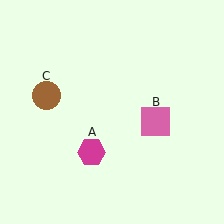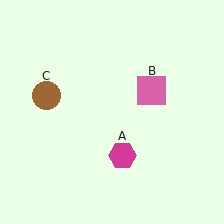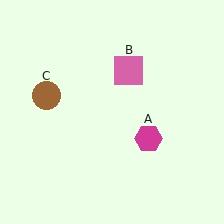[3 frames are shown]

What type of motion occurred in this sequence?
The magenta hexagon (object A), pink square (object B) rotated counterclockwise around the center of the scene.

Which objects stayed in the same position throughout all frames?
Brown circle (object C) remained stationary.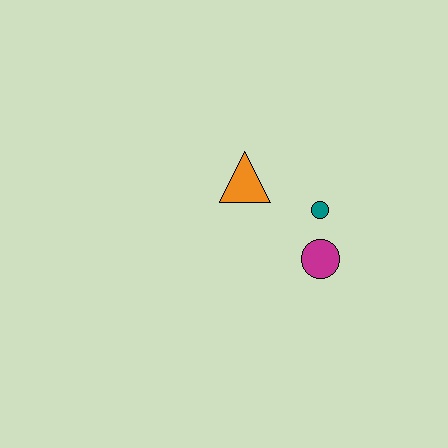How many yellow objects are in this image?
There are no yellow objects.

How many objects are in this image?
There are 3 objects.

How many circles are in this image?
There are 2 circles.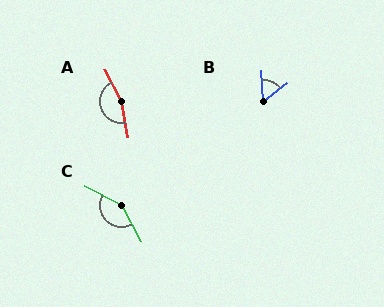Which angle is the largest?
A, at approximately 163 degrees.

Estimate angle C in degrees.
Approximately 145 degrees.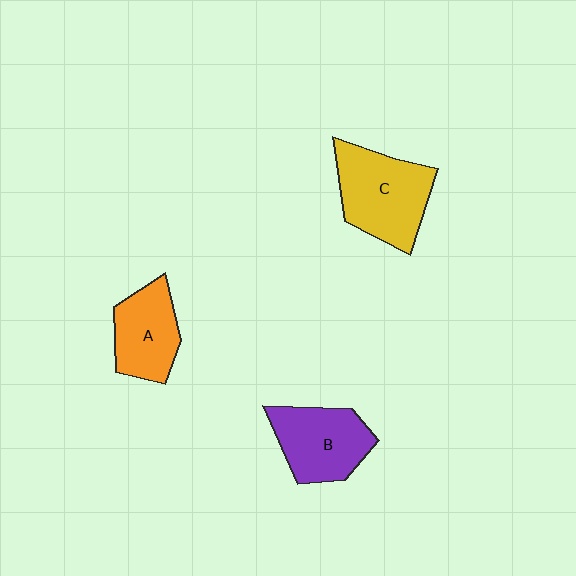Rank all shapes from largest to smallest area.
From largest to smallest: C (yellow), B (purple), A (orange).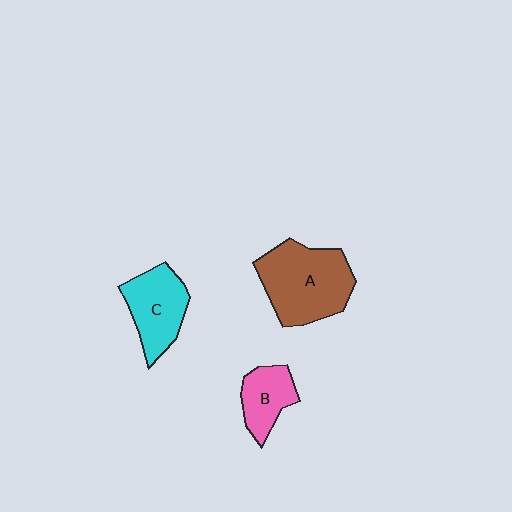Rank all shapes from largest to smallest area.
From largest to smallest: A (brown), C (cyan), B (pink).